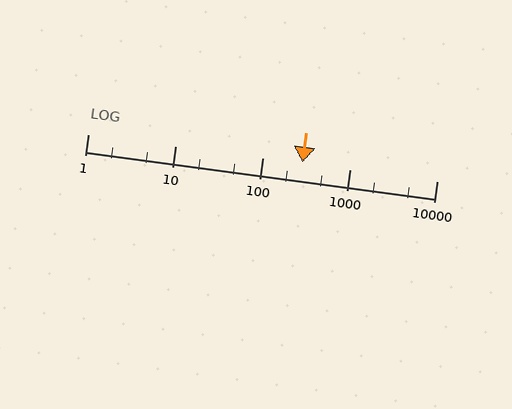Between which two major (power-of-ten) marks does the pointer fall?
The pointer is between 100 and 1000.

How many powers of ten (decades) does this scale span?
The scale spans 4 decades, from 1 to 10000.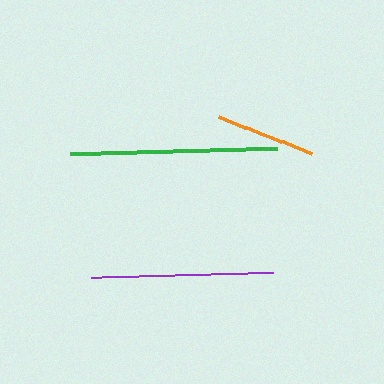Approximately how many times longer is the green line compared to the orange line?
The green line is approximately 2.1 times the length of the orange line.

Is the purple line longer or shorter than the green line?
The green line is longer than the purple line.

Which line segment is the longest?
The green line is the longest at approximately 208 pixels.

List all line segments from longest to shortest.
From longest to shortest: green, purple, orange.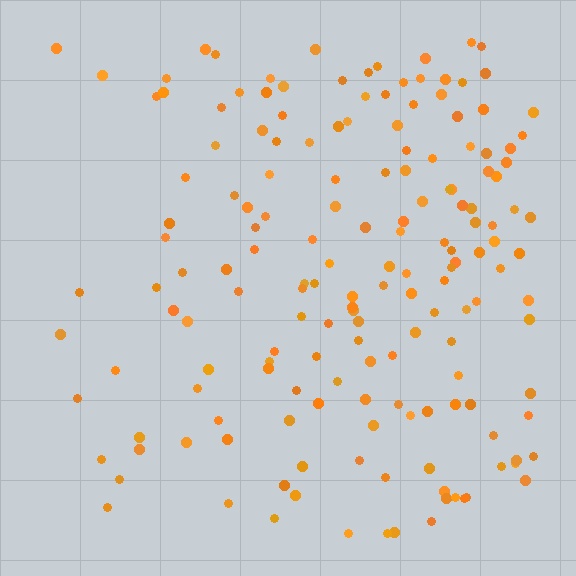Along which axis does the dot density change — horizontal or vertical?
Horizontal.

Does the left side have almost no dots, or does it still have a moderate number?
Still a moderate number, just noticeably fewer than the right.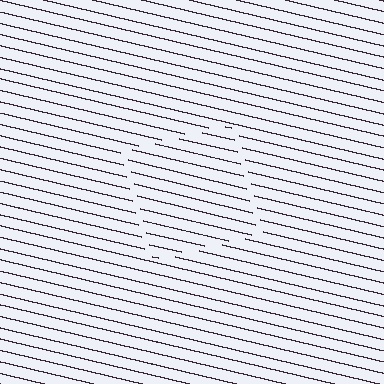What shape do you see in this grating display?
An illusory square. The interior of the shape contains the same grating, shifted by half a period — the contour is defined by the phase discontinuity where line-ends from the inner and outer gratings abut.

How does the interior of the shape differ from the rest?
The interior of the shape contains the same grating, shifted by half a period — the contour is defined by the phase discontinuity where line-ends from the inner and outer gratings abut.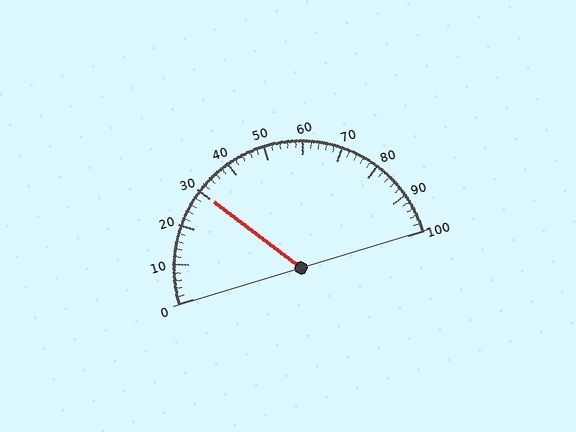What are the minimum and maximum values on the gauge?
The gauge ranges from 0 to 100.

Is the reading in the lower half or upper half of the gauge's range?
The reading is in the lower half of the range (0 to 100).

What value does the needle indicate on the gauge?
The needle indicates approximately 30.